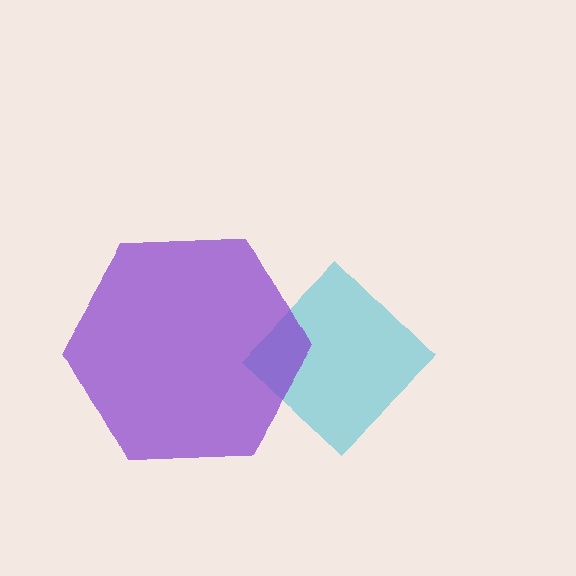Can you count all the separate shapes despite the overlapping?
Yes, there are 2 separate shapes.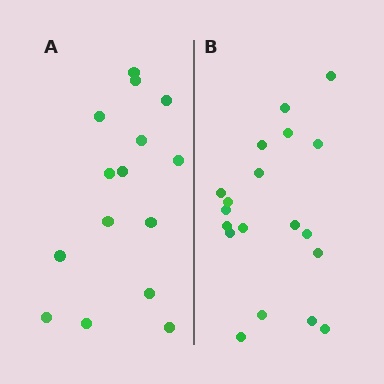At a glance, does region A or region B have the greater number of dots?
Region B (the right region) has more dots.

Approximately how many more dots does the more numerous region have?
Region B has about 4 more dots than region A.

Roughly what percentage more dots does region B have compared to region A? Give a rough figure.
About 25% more.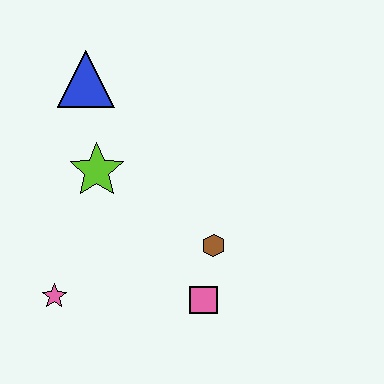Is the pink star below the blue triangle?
Yes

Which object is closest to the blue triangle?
The lime star is closest to the blue triangle.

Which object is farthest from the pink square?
The blue triangle is farthest from the pink square.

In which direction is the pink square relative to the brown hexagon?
The pink square is below the brown hexagon.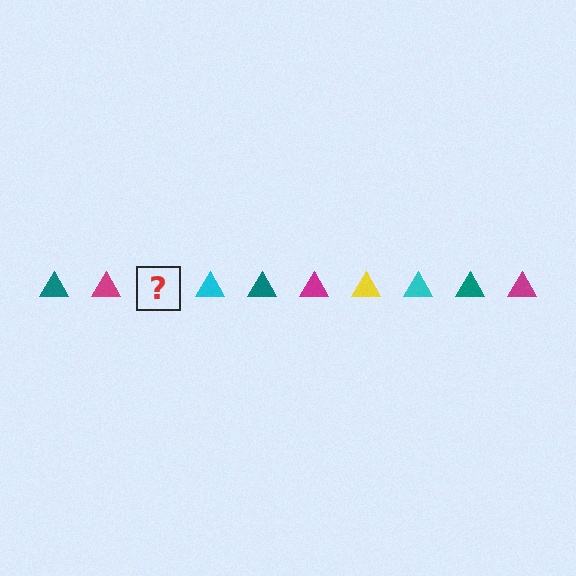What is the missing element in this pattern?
The missing element is a yellow triangle.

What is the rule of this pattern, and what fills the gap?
The rule is that the pattern cycles through teal, magenta, yellow, cyan triangles. The gap should be filled with a yellow triangle.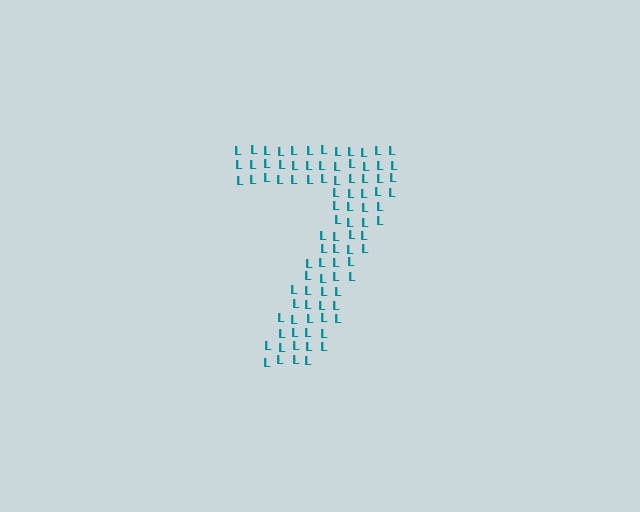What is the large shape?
The large shape is the digit 7.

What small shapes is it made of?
It is made of small letter L's.